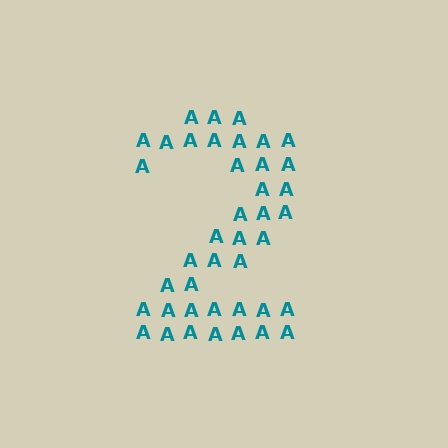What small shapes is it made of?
It is made of small letter A's.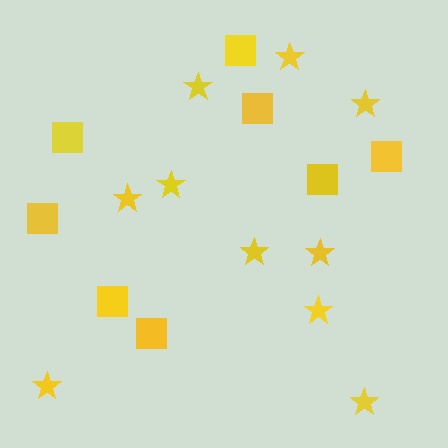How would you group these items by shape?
There are 2 groups: one group of stars (10) and one group of squares (8).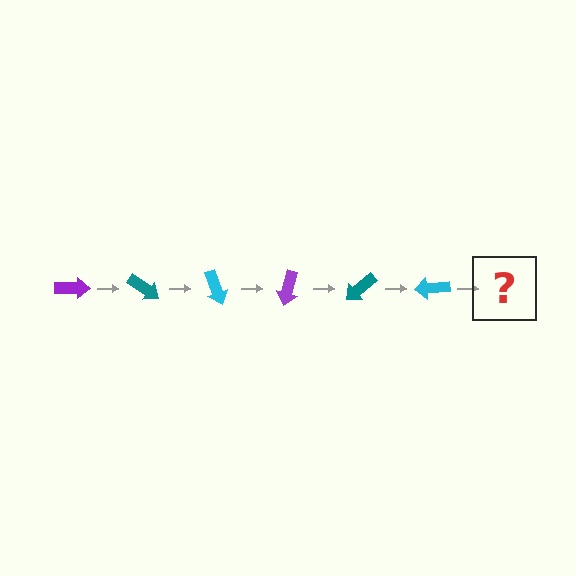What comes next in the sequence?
The next element should be a purple arrow, rotated 210 degrees from the start.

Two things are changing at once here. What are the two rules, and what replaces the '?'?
The two rules are that it rotates 35 degrees each step and the color cycles through purple, teal, and cyan. The '?' should be a purple arrow, rotated 210 degrees from the start.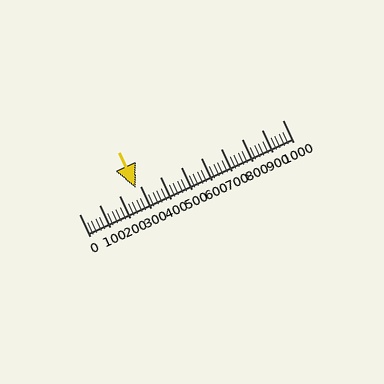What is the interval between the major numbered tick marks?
The major tick marks are spaced 100 units apart.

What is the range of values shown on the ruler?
The ruler shows values from 0 to 1000.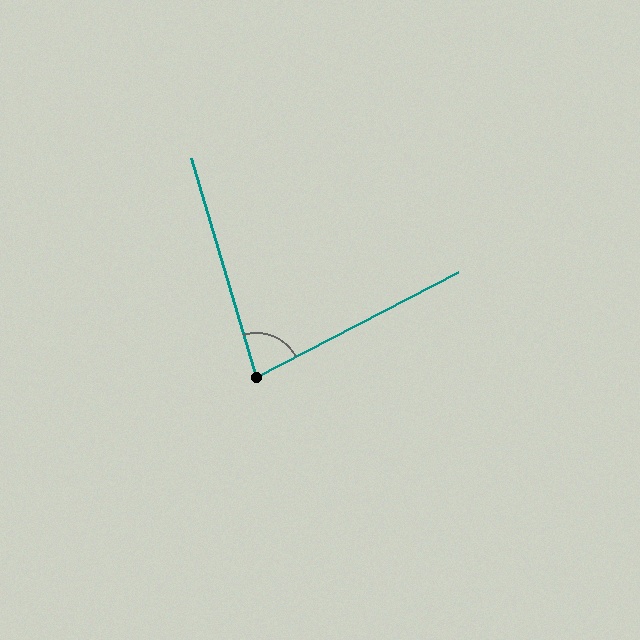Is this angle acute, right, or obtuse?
It is acute.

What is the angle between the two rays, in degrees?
Approximately 79 degrees.